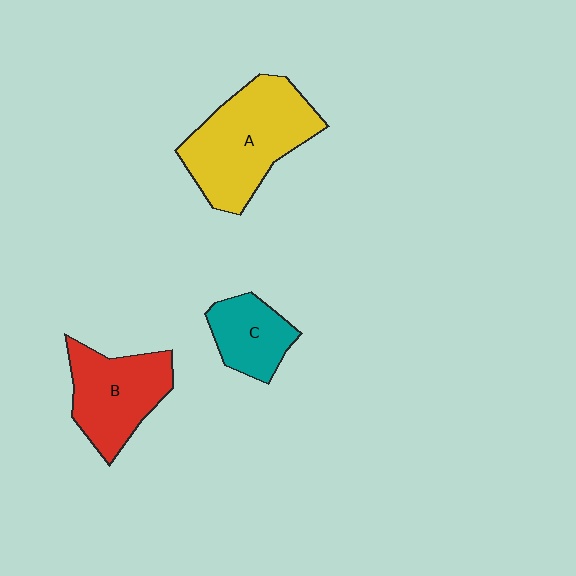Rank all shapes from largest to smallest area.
From largest to smallest: A (yellow), B (red), C (teal).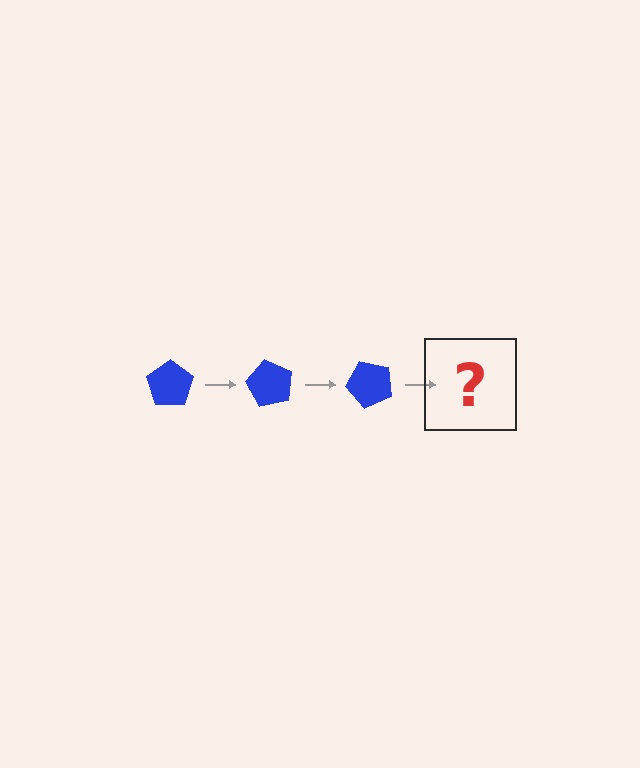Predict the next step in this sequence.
The next step is a blue pentagon rotated 180 degrees.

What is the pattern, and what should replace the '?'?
The pattern is that the pentagon rotates 60 degrees each step. The '?' should be a blue pentagon rotated 180 degrees.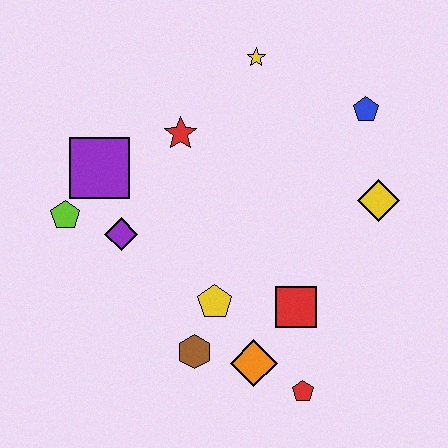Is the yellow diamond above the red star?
No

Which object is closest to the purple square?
The lime pentagon is closest to the purple square.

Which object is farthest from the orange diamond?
The yellow star is farthest from the orange diamond.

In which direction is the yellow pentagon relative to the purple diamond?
The yellow pentagon is to the right of the purple diamond.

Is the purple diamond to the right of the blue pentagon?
No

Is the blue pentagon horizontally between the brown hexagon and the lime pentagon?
No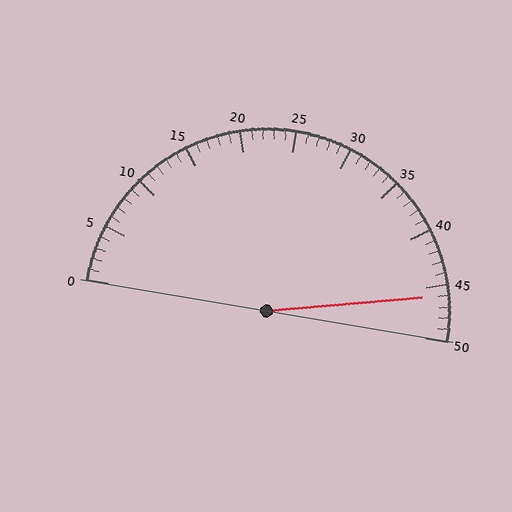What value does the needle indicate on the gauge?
The needle indicates approximately 46.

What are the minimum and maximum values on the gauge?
The gauge ranges from 0 to 50.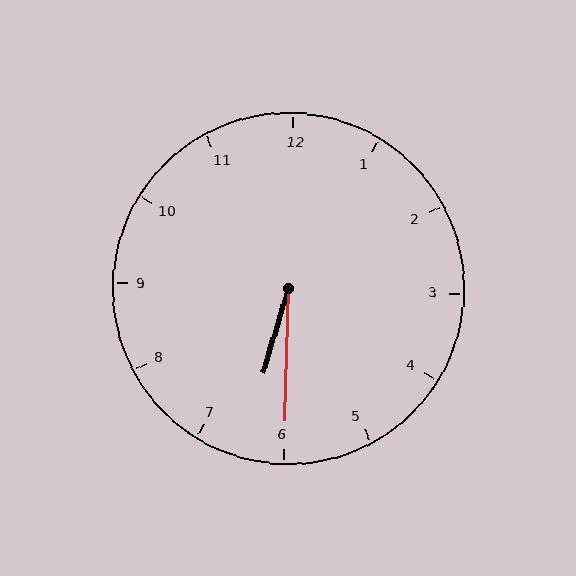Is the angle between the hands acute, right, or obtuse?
It is acute.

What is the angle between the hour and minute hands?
Approximately 15 degrees.